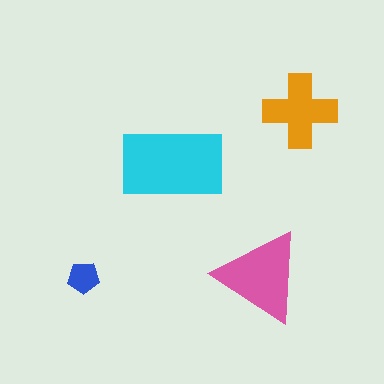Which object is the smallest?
The blue pentagon.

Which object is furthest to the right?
The orange cross is rightmost.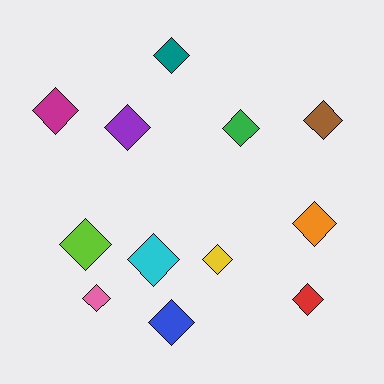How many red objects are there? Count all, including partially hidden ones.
There is 1 red object.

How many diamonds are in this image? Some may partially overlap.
There are 12 diamonds.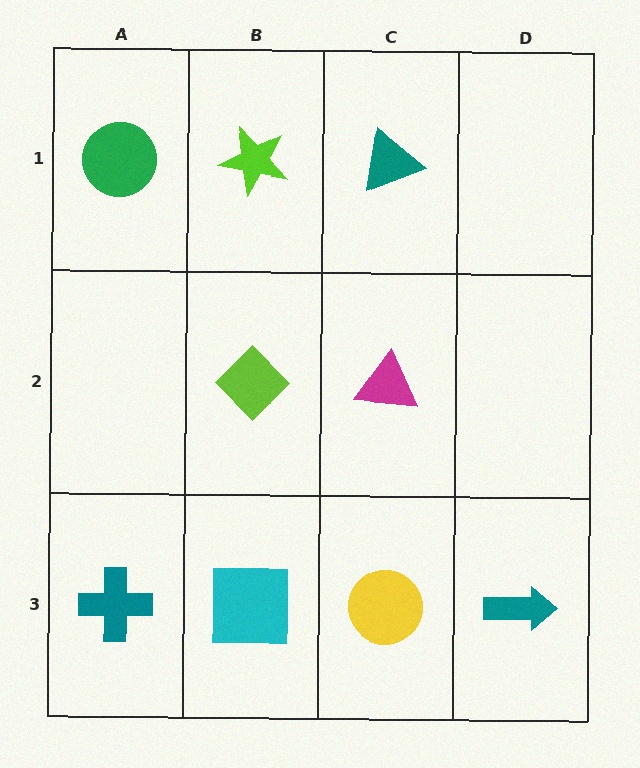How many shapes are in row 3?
4 shapes.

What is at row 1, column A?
A green circle.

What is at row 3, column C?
A yellow circle.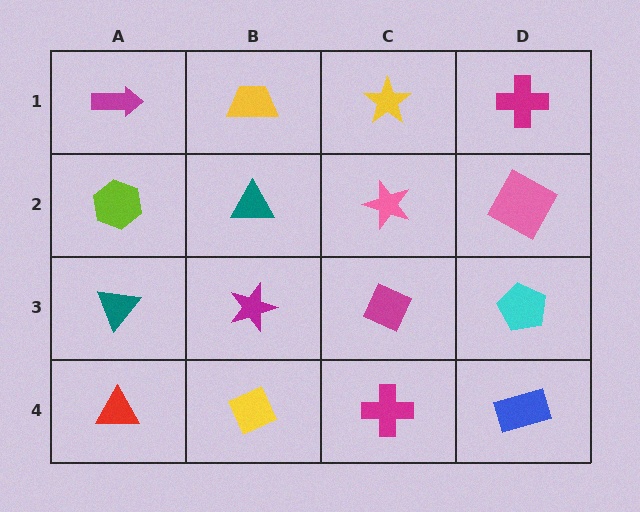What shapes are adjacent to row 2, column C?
A yellow star (row 1, column C), a magenta diamond (row 3, column C), a teal triangle (row 2, column B), a pink square (row 2, column D).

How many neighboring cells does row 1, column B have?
3.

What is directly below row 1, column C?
A pink star.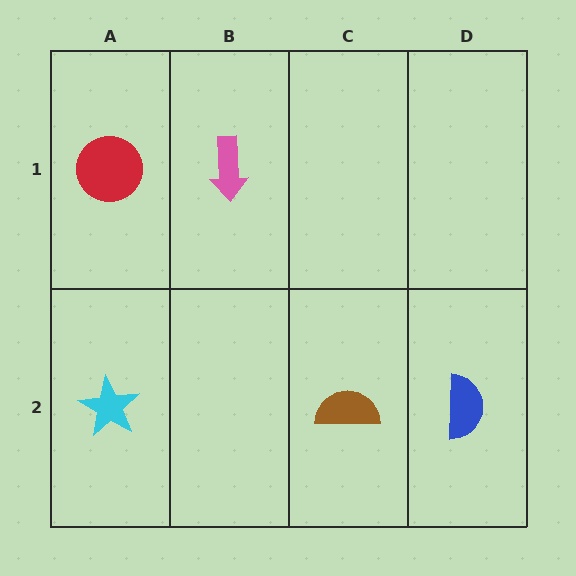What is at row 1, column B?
A pink arrow.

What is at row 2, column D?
A blue semicircle.